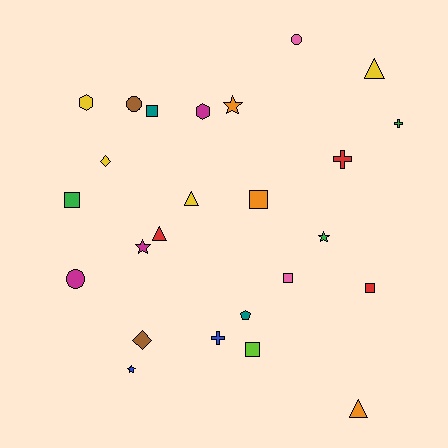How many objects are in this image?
There are 25 objects.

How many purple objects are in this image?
There are no purple objects.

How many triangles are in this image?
There are 4 triangles.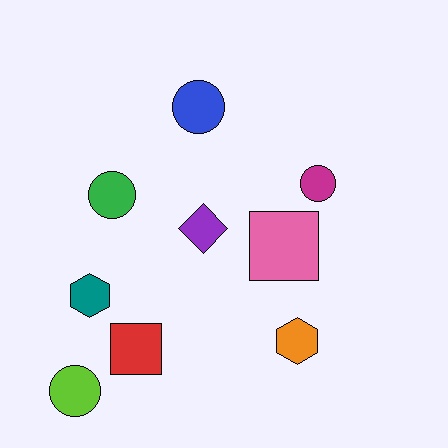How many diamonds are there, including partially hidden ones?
There is 1 diamond.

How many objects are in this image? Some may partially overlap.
There are 9 objects.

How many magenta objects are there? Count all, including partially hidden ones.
There is 1 magenta object.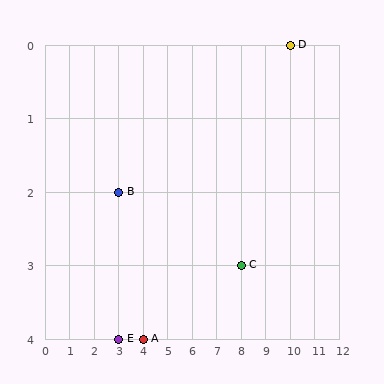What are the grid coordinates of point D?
Point D is at grid coordinates (10, 0).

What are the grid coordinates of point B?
Point B is at grid coordinates (3, 2).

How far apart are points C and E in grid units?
Points C and E are 5 columns and 1 row apart (about 5.1 grid units diagonally).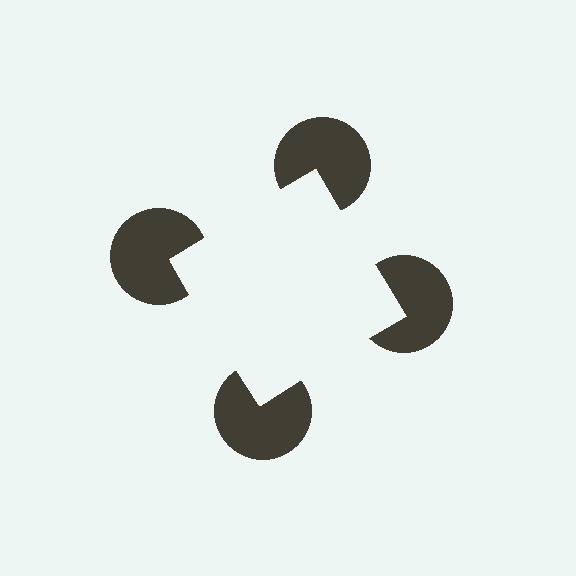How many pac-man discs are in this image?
There are 4 — one at each vertex of the illusory square.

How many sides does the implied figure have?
4 sides.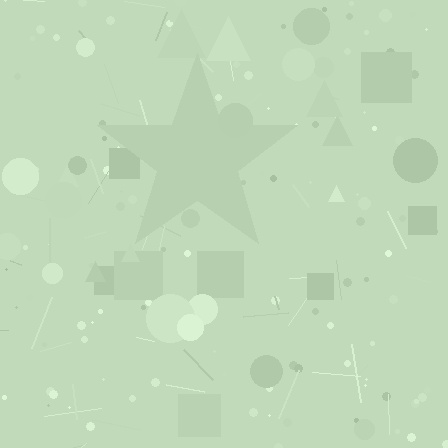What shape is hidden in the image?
A star is hidden in the image.